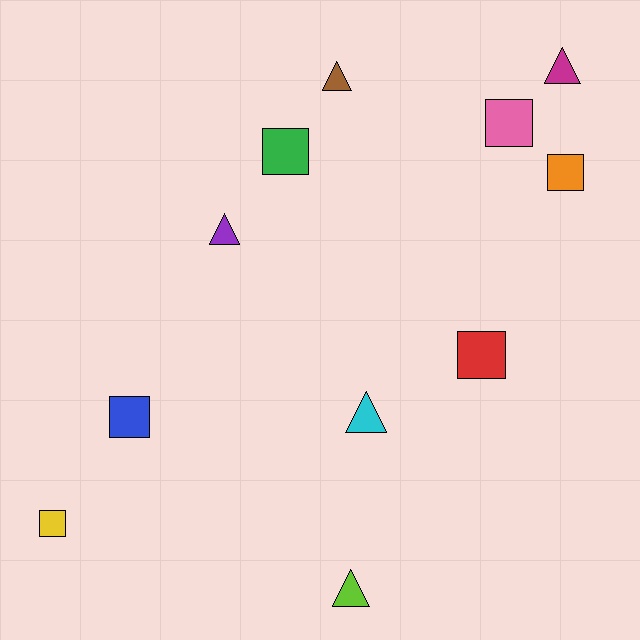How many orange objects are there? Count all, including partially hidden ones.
There is 1 orange object.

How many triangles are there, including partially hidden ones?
There are 5 triangles.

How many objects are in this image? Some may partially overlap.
There are 11 objects.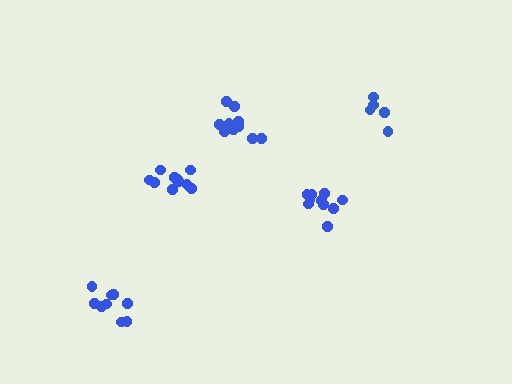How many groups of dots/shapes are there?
There are 5 groups.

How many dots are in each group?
Group 1: 11 dots, Group 2: 5 dots, Group 3: 10 dots, Group 4: 10 dots, Group 5: 9 dots (45 total).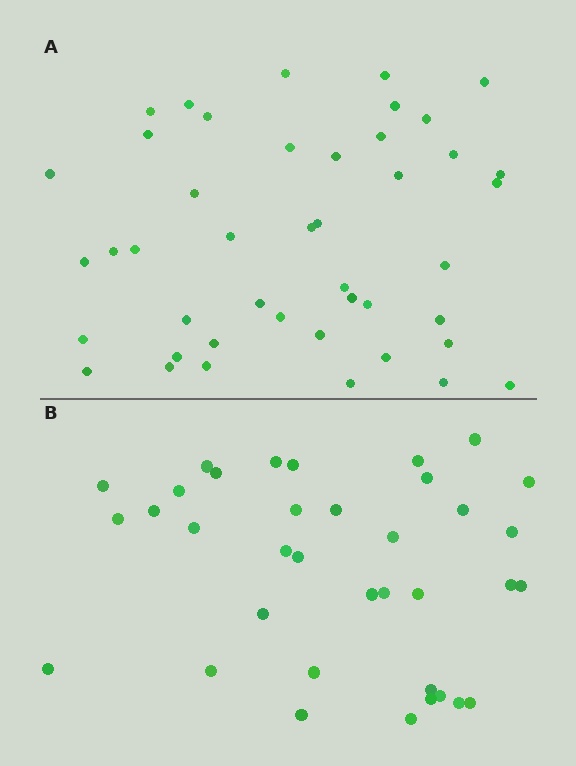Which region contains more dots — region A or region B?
Region A (the top region) has more dots.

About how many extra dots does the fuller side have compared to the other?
Region A has roughly 8 or so more dots than region B.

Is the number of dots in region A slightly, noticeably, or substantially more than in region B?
Region A has only slightly more — the two regions are fairly close. The ratio is roughly 1.2 to 1.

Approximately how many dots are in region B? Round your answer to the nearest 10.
About 40 dots. (The exact count is 36, which rounds to 40.)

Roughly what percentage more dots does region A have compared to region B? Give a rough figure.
About 20% more.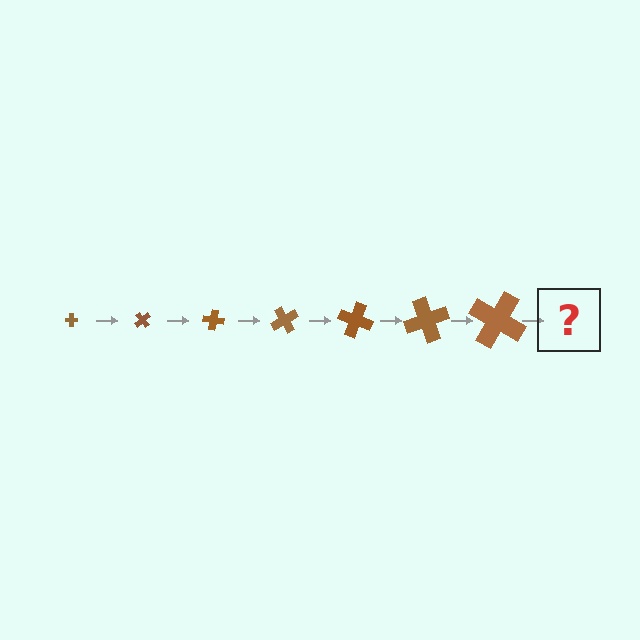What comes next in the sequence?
The next element should be a cross, larger than the previous one and rotated 350 degrees from the start.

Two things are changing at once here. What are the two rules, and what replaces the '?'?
The two rules are that the cross grows larger each step and it rotates 50 degrees each step. The '?' should be a cross, larger than the previous one and rotated 350 degrees from the start.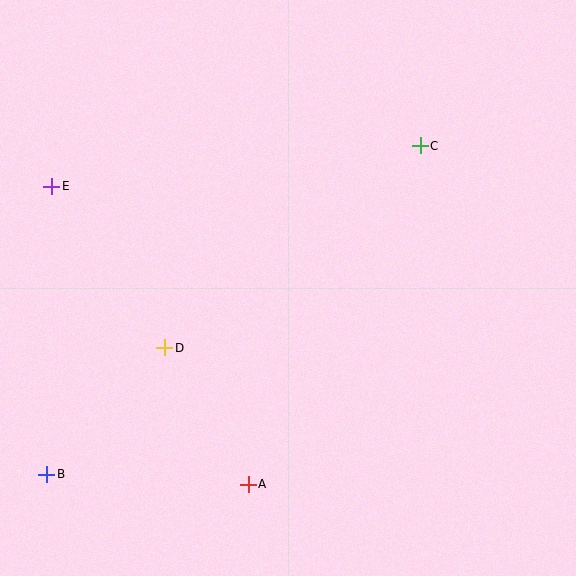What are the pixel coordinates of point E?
Point E is at (52, 186).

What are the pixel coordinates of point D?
Point D is at (165, 348).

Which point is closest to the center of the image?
Point D at (165, 348) is closest to the center.